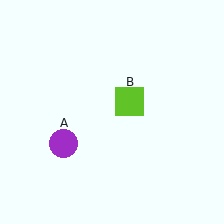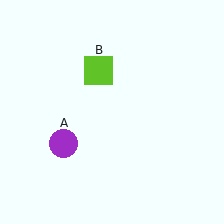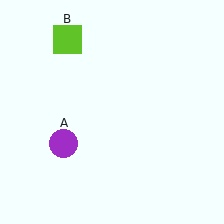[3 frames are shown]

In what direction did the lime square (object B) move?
The lime square (object B) moved up and to the left.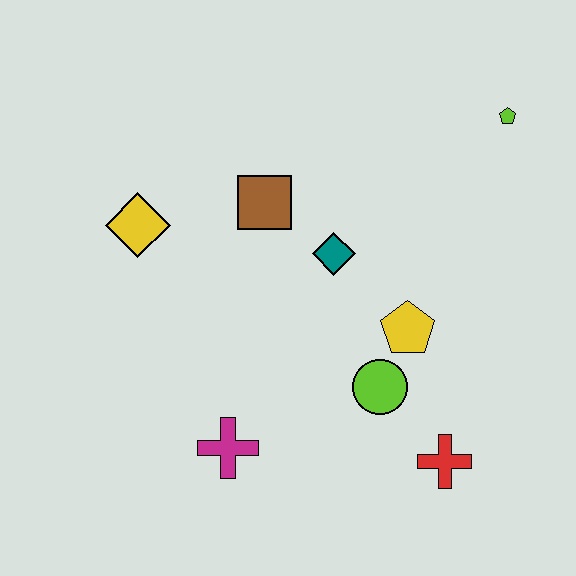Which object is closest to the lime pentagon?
The teal diamond is closest to the lime pentagon.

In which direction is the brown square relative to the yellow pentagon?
The brown square is to the left of the yellow pentagon.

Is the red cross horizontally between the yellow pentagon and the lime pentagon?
Yes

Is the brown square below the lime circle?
No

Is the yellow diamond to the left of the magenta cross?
Yes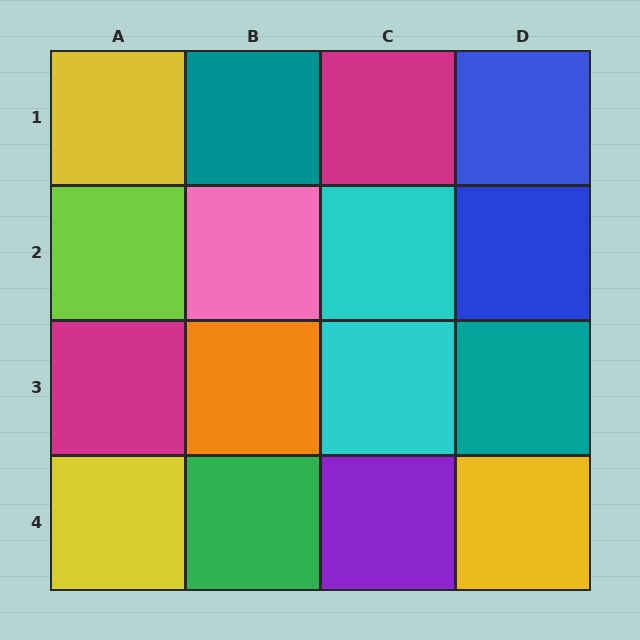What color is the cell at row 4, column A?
Yellow.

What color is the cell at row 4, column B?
Green.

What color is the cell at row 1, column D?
Blue.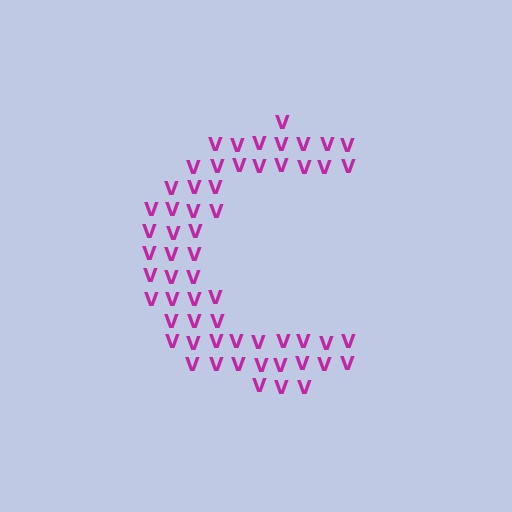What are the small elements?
The small elements are letter V's.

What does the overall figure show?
The overall figure shows the letter C.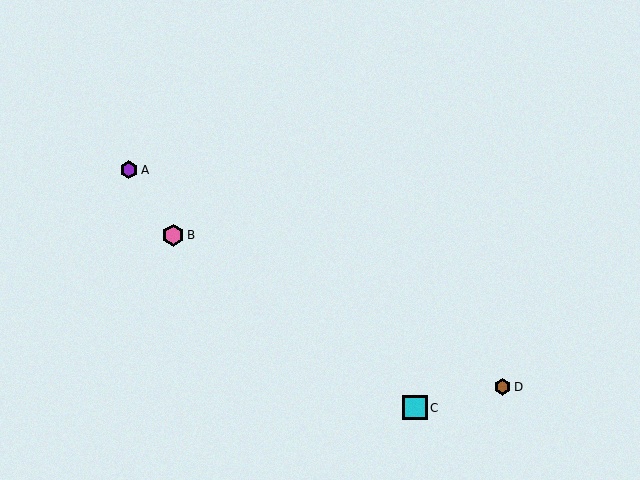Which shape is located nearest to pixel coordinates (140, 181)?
The purple hexagon (labeled A) at (129, 170) is nearest to that location.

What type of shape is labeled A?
Shape A is a purple hexagon.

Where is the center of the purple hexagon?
The center of the purple hexagon is at (129, 170).